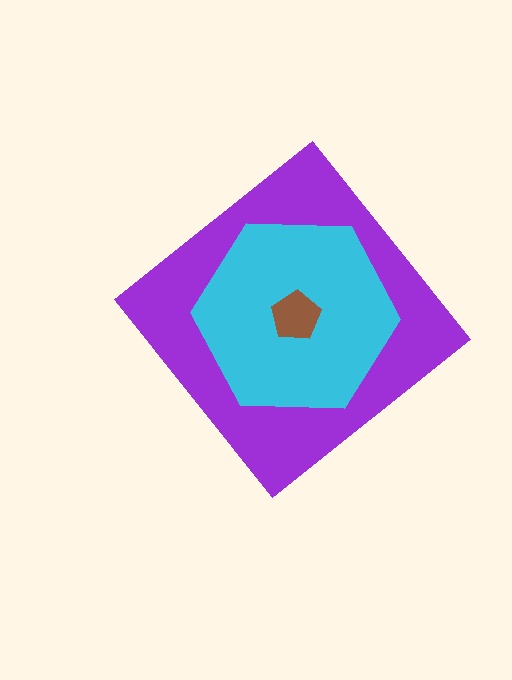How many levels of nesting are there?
3.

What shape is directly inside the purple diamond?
The cyan hexagon.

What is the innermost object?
The brown pentagon.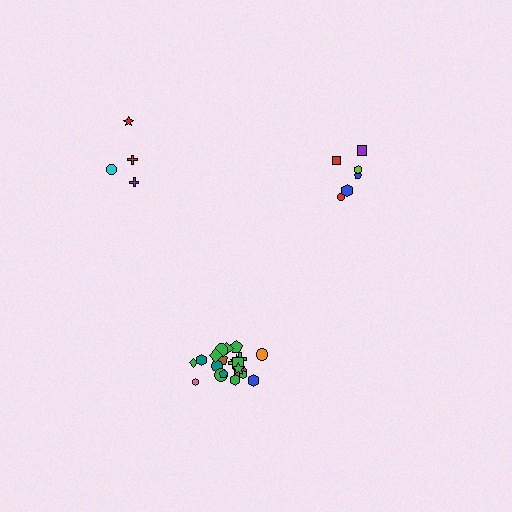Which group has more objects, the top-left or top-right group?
The top-right group.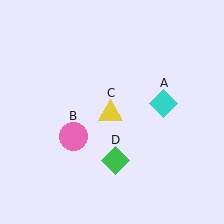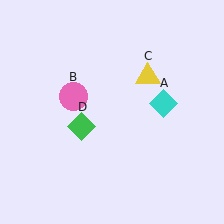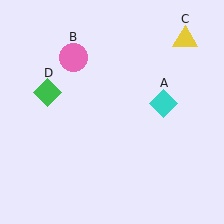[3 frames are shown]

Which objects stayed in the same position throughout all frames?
Cyan diamond (object A) remained stationary.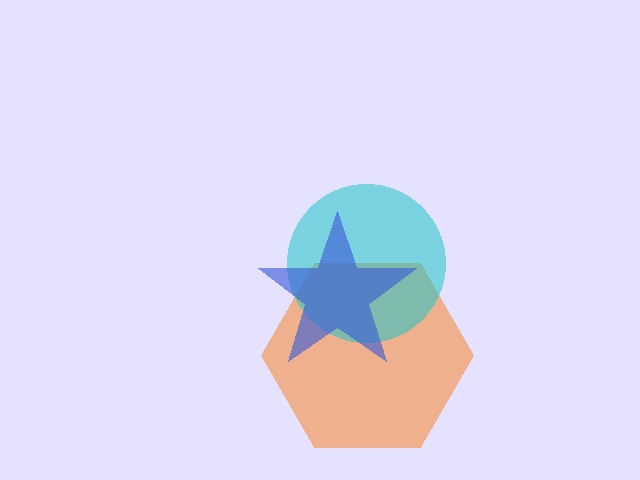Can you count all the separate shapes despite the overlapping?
Yes, there are 3 separate shapes.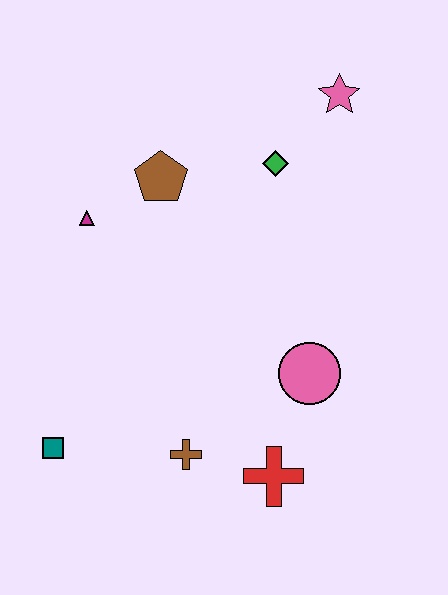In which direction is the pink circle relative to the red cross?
The pink circle is above the red cross.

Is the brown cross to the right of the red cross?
No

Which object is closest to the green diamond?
The pink star is closest to the green diamond.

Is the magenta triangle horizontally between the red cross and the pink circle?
No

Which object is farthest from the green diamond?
The teal square is farthest from the green diamond.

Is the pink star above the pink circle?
Yes